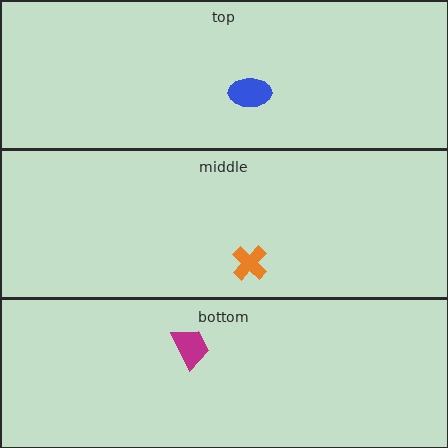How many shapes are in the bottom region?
1.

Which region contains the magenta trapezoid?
The bottom region.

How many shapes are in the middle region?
1.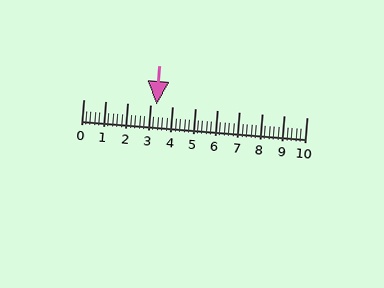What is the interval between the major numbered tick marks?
The major tick marks are spaced 1 units apart.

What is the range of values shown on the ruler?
The ruler shows values from 0 to 10.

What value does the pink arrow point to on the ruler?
The pink arrow points to approximately 3.3.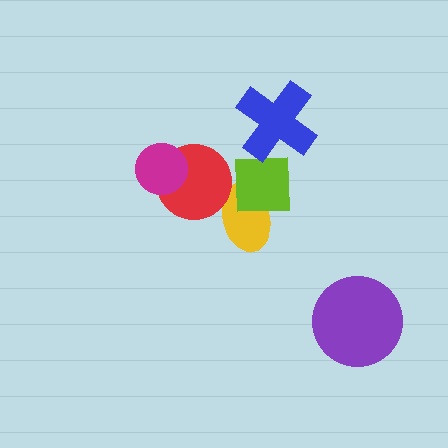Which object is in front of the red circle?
The magenta circle is in front of the red circle.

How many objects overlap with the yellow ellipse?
2 objects overlap with the yellow ellipse.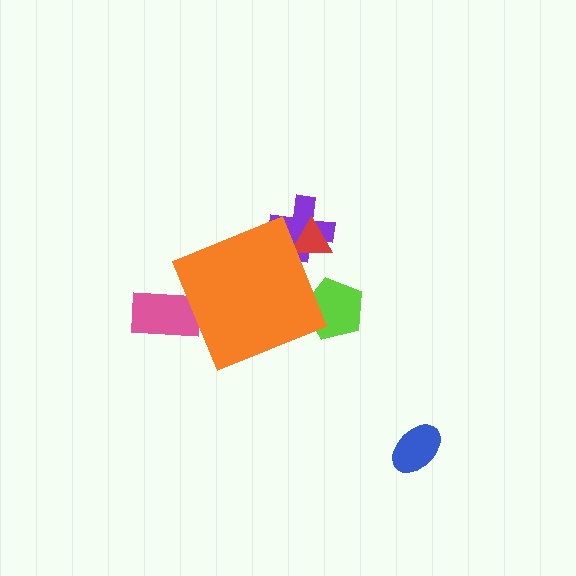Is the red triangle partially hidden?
Yes, the red triangle is partially hidden behind the orange diamond.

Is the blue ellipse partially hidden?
No, the blue ellipse is fully visible.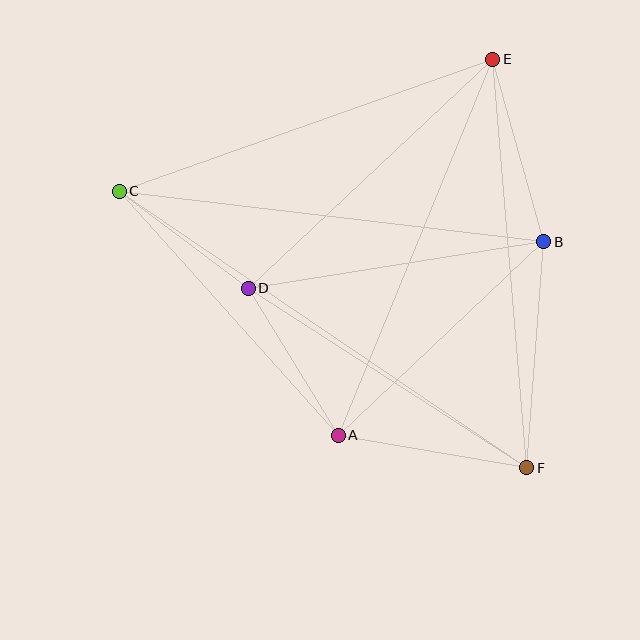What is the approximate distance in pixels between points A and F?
The distance between A and F is approximately 191 pixels.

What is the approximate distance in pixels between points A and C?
The distance between A and C is approximately 328 pixels.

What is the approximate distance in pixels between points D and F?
The distance between D and F is approximately 331 pixels.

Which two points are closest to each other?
Points C and D are closest to each other.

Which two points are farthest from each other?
Points C and F are farthest from each other.